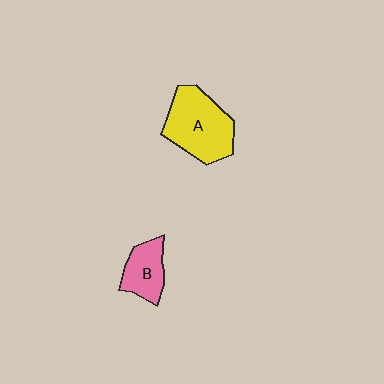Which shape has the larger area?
Shape A (yellow).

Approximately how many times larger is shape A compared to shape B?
Approximately 1.8 times.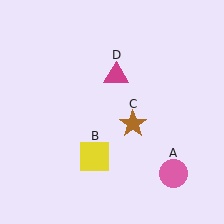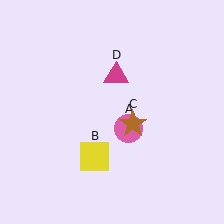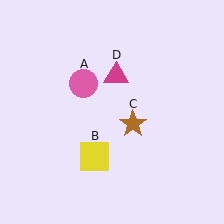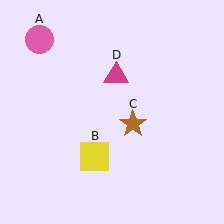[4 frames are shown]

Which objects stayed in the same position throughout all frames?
Yellow square (object B) and brown star (object C) and magenta triangle (object D) remained stationary.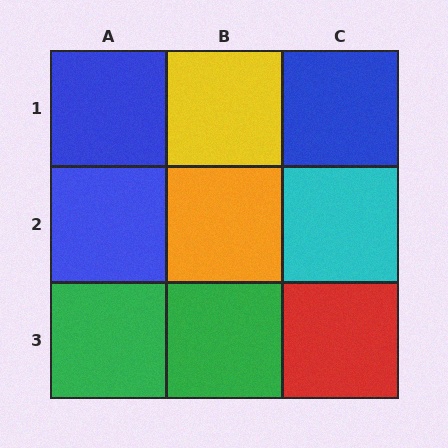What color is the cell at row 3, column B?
Green.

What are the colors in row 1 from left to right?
Blue, yellow, blue.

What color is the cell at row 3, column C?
Red.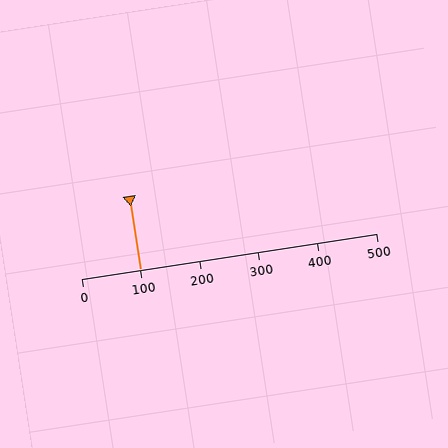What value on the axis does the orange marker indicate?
The marker indicates approximately 100.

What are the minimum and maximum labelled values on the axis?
The axis runs from 0 to 500.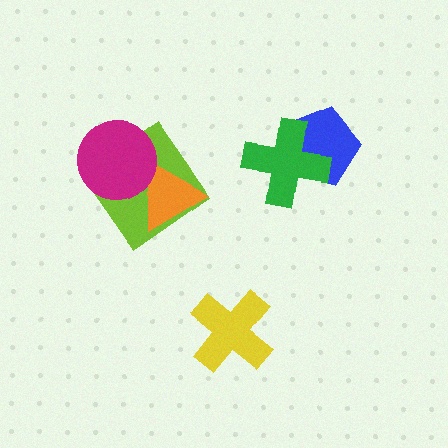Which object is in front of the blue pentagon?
The green cross is in front of the blue pentagon.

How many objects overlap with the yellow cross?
0 objects overlap with the yellow cross.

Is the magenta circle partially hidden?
No, no other shape covers it.